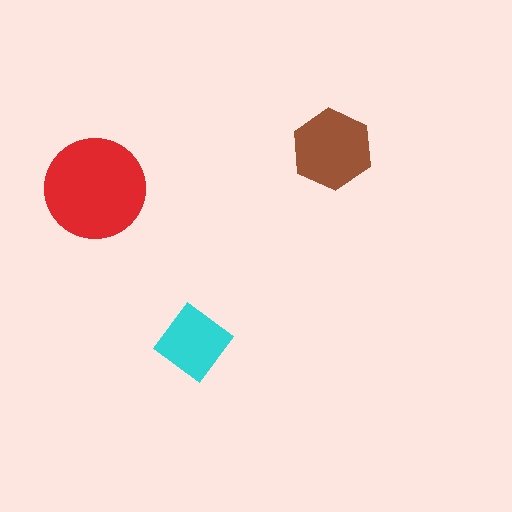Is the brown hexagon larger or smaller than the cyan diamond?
Larger.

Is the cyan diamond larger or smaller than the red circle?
Smaller.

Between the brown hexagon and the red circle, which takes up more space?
The red circle.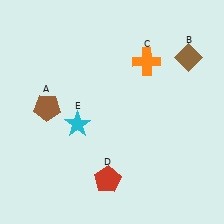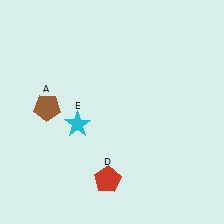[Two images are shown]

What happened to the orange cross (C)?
The orange cross (C) was removed in Image 2. It was in the top-right area of Image 1.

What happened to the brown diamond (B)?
The brown diamond (B) was removed in Image 2. It was in the top-right area of Image 1.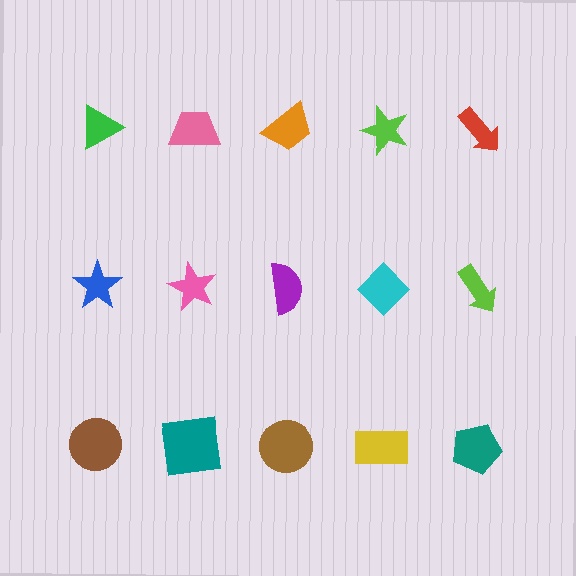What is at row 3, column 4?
A yellow rectangle.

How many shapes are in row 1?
5 shapes.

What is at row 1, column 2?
A pink trapezoid.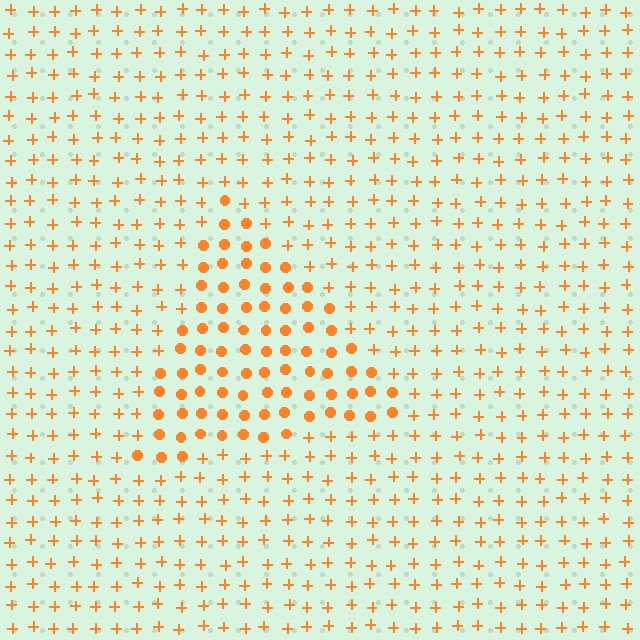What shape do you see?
I see a triangle.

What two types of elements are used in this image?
The image uses circles inside the triangle region and plus signs outside it.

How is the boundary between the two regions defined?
The boundary is defined by a change in element shape: circles inside vs. plus signs outside. All elements share the same color and spacing.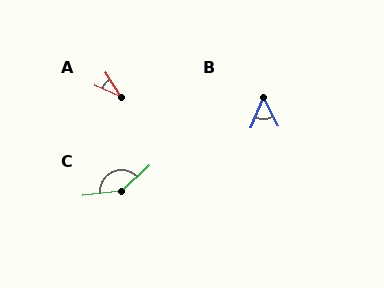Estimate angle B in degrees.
Approximately 49 degrees.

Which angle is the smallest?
A, at approximately 34 degrees.